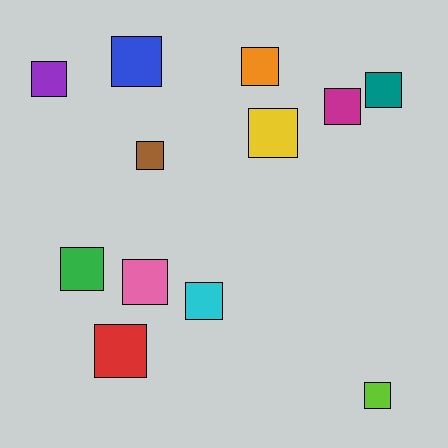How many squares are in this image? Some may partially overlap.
There are 12 squares.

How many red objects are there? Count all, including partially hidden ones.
There is 1 red object.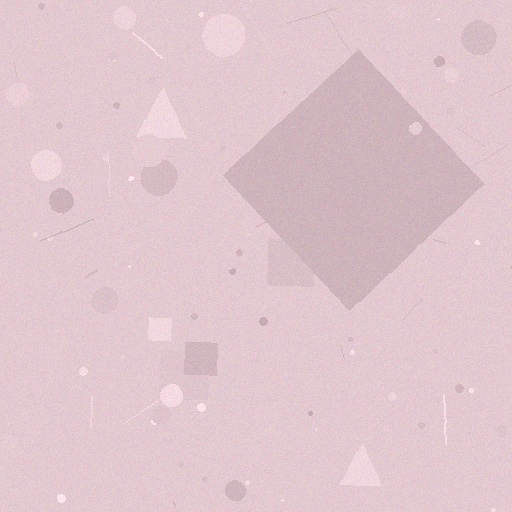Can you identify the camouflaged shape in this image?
The camouflaged shape is a diamond.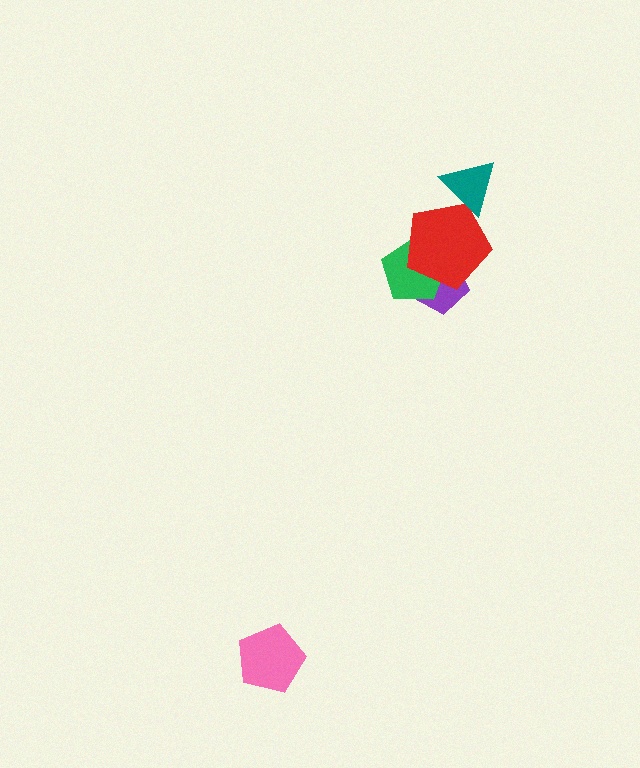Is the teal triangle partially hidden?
No, no other shape covers it.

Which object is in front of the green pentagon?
The red pentagon is in front of the green pentagon.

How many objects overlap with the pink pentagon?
0 objects overlap with the pink pentagon.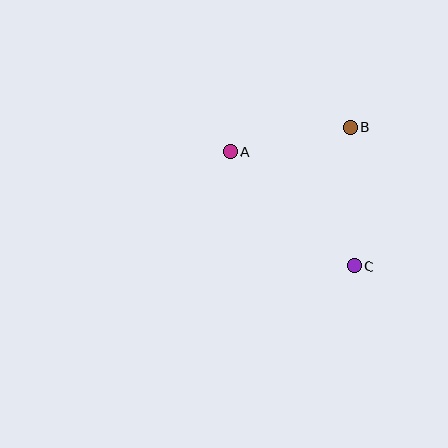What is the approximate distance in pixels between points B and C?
The distance between B and C is approximately 139 pixels.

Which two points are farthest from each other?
Points A and C are farthest from each other.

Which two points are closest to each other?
Points A and B are closest to each other.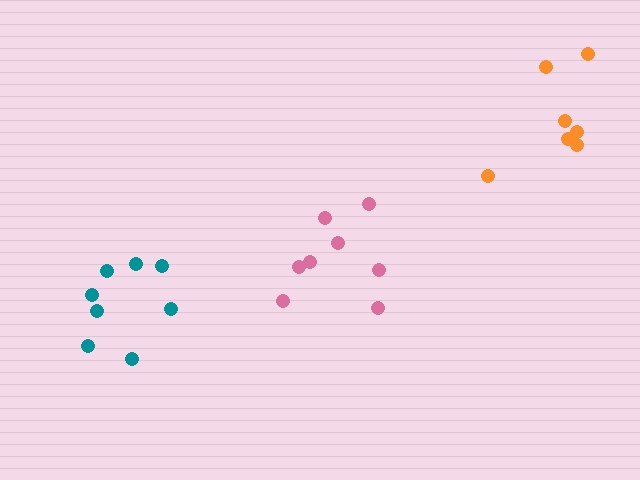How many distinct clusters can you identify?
There are 3 distinct clusters.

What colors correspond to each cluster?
The clusters are colored: pink, teal, orange.